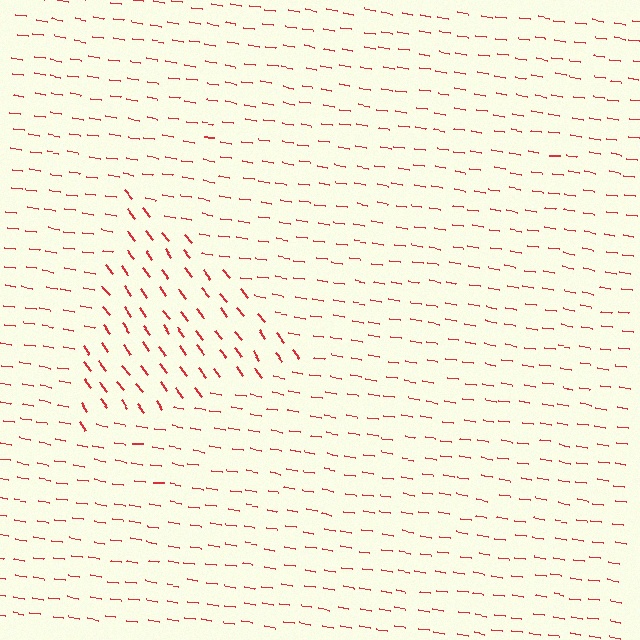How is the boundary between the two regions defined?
The boundary is defined purely by a change in line orientation (approximately 45 degrees difference). All lines are the same color and thickness.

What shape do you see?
I see a triangle.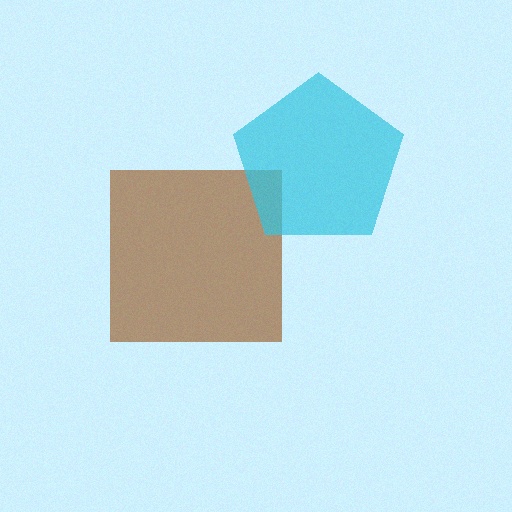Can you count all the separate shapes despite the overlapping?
Yes, there are 2 separate shapes.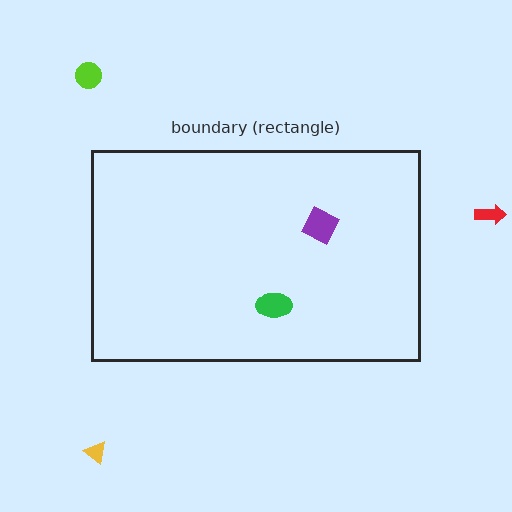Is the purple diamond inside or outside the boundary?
Inside.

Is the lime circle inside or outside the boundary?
Outside.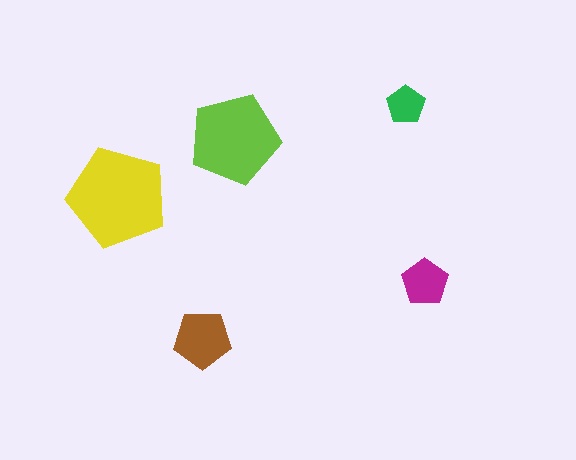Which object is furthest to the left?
The yellow pentagon is leftmost.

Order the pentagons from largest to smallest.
the yellow one, the lime one, the brown one, the magenta one, the green one.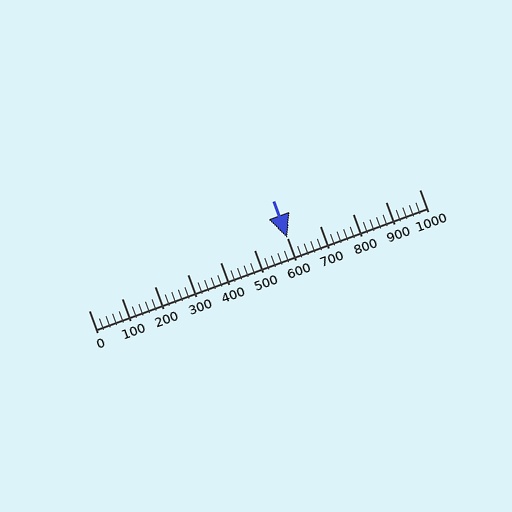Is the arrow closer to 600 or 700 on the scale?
The arrow is closer to 600.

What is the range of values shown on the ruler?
The ruler shows values from 0 to 1000.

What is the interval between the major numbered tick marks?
The major tick marks are spaced 100 units apart.